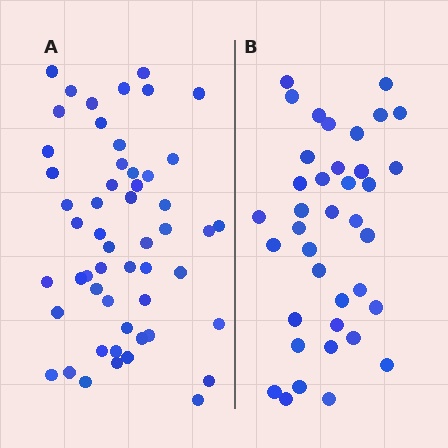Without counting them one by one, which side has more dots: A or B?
Region A (the left region) has more dots.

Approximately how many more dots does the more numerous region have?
Region A has approximately 15 more dots than region B.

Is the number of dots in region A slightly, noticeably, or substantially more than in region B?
Region A has noticeably more, but not dramatically so. The ratio is roughly 1.4 to 1.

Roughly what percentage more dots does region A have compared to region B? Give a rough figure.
About 40% more.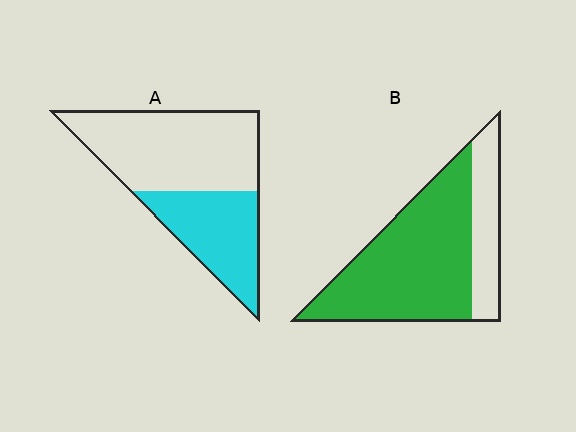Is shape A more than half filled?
No.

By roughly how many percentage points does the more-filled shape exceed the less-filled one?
By roughly 35 percentage points (B over A).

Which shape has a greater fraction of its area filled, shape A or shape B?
Shape B.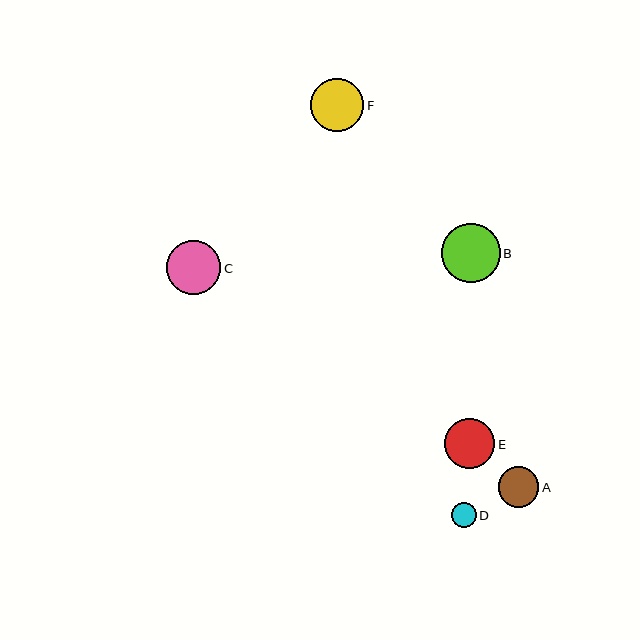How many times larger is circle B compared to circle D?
Circle B is approximately 2.3 times the size of circle D.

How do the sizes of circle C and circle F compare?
Circle C and circle F are approximately the same size.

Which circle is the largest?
Circle B is the largest with a size of approximately 58 pixels.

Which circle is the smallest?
Circle D is the smallest with a size of approximately 25 pixels.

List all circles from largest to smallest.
From largest to smallest: B, C, F, E, A, D.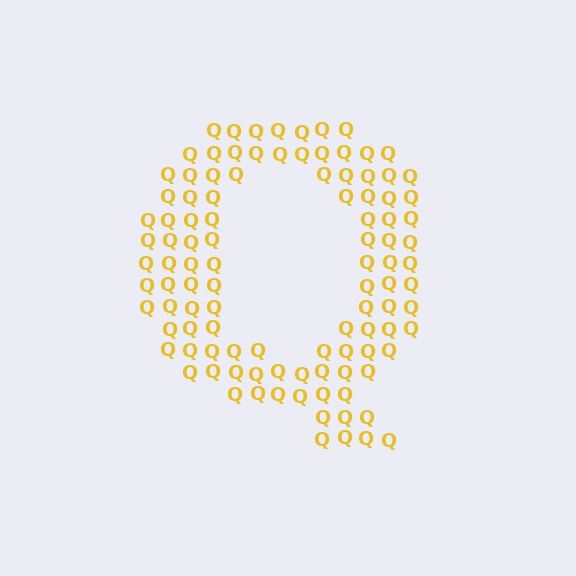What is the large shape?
The large shape is the letter Q.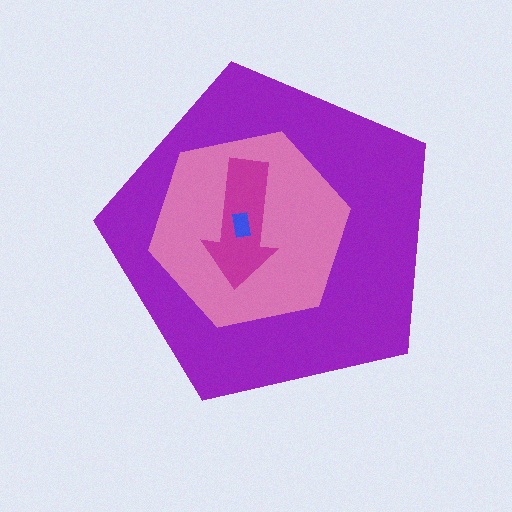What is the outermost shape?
The purple pentagon.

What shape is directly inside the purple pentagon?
The pink hexagon.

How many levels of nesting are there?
4.